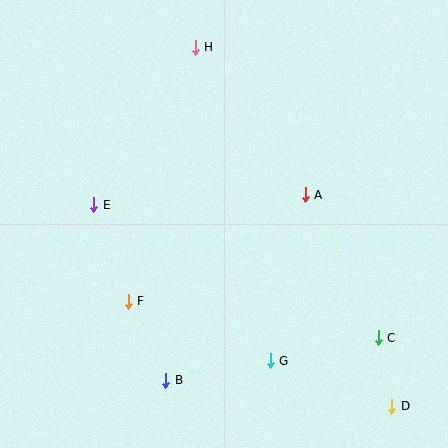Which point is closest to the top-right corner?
Point A is closest to the top-right corner.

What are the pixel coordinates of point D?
Point D is at (392, 406).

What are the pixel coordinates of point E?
Point E is at (94, 205).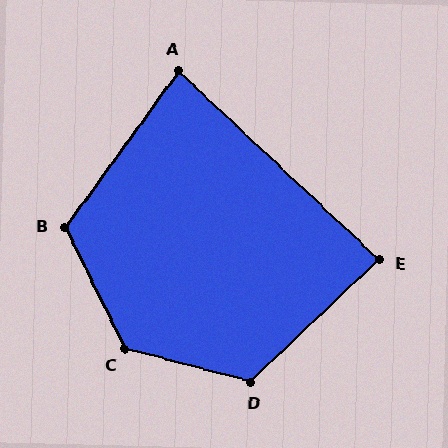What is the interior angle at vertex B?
Approximately 118 degrees (obtuse).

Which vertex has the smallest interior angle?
A, at approximately 83 degrees.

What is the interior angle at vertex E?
Approximately 86 degrees (approximately right).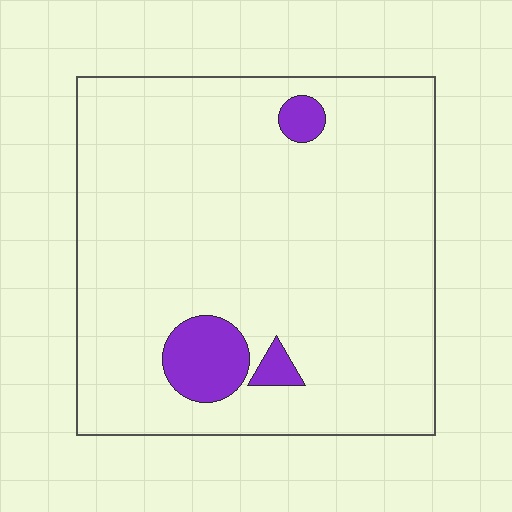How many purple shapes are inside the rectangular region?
3.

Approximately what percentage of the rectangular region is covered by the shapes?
Approximately 5%.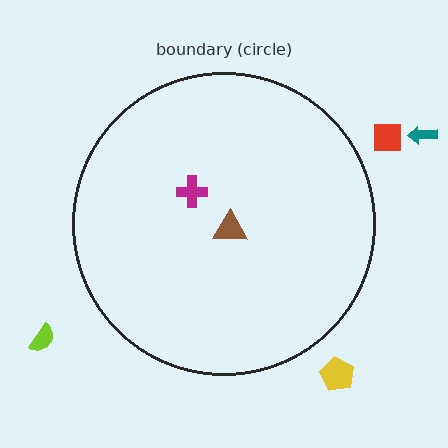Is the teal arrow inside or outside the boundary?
Outside.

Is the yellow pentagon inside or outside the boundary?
Outside.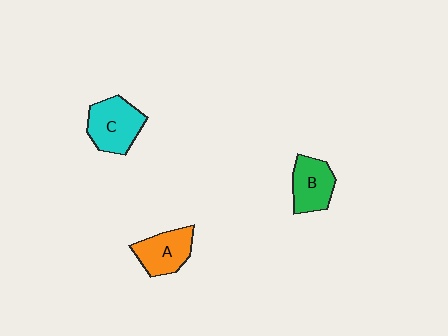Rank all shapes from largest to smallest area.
From largest to smallest: C (cyan), A (orange), B (green).